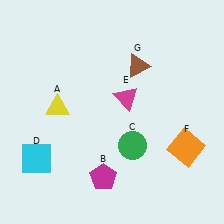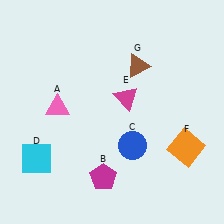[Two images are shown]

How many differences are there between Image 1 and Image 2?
There are 2 differences between the two images.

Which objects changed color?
A changed from yellow to pink. C changed from green to blue.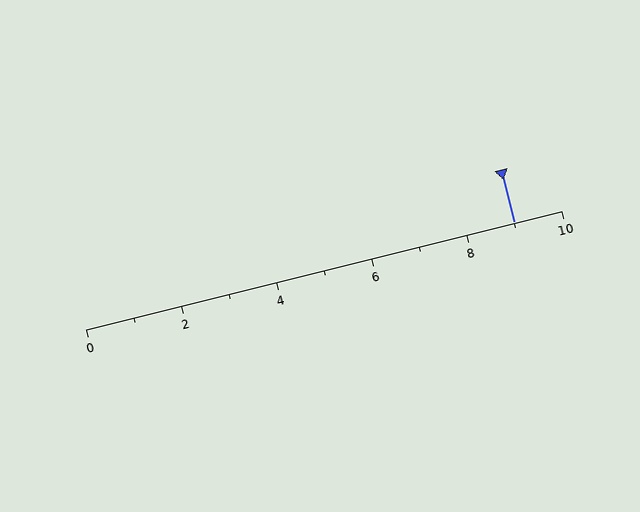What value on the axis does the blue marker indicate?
The marker indicates approximately 9.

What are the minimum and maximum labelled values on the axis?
The axis runs from 0 to 10.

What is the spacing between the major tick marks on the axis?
The major ticks are spaced 2 apart.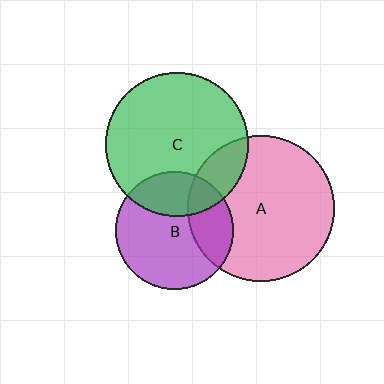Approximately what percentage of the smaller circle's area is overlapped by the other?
Approximately 15%.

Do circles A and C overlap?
Yes.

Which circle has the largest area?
Circle A (pink).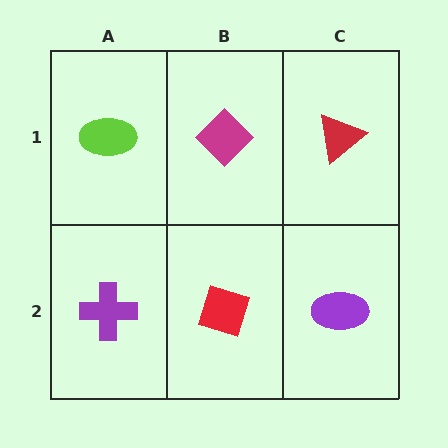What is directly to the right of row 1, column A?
A magenta diamond.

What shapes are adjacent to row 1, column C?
A purple ellipse (row 2, column C), a magenta diamond (row 1, column B).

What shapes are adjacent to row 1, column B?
A red diamond (row 2, column B), a lime ellipse (row 1, column A), a red triangle (row 1, column C).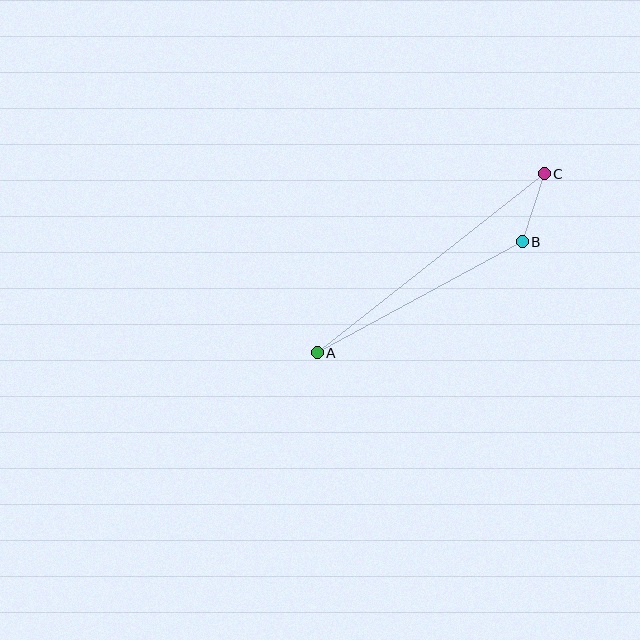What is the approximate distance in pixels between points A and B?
The distance between A and B is approximately 233 pixels.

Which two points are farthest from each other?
Points A and C are farthest from each other.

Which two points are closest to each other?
Points B and C are closest to each other.